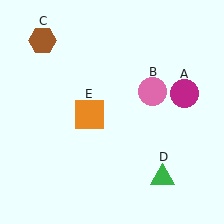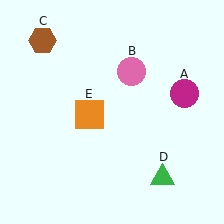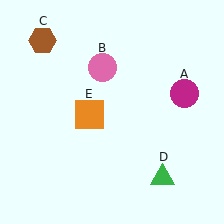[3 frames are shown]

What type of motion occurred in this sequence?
The pink circle (object B) rotated counterclockwise around the center of the scene.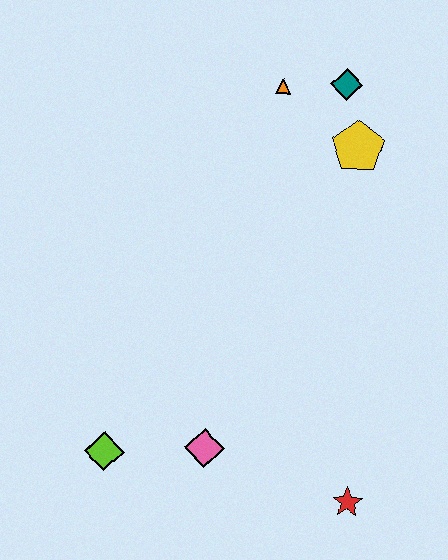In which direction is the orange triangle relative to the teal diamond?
The orange triangle is to the left of the teal diamond.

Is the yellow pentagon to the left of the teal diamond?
No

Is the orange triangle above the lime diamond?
Yes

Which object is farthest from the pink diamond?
The teal diamond is farthest from the pink diamond.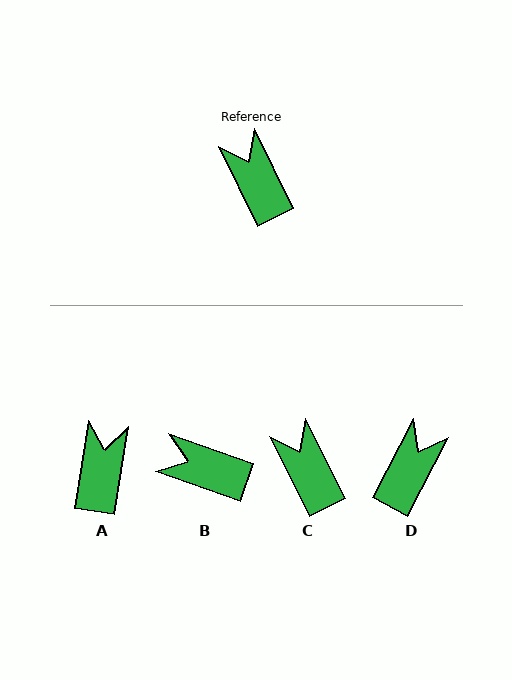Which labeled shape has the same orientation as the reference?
C.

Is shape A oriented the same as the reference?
No, it is off by about 35 degrees.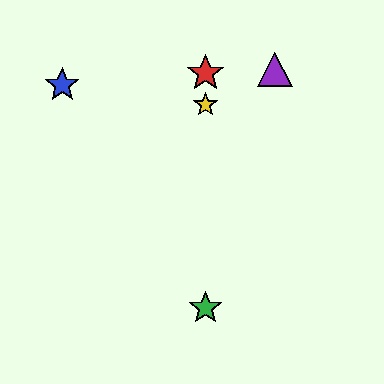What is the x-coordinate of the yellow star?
The yellow star is at x≈205.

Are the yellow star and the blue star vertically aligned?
No, the yellow star is at x≈205 and the blue star is at x≈62.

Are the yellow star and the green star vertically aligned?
Yes, both are at x≈205.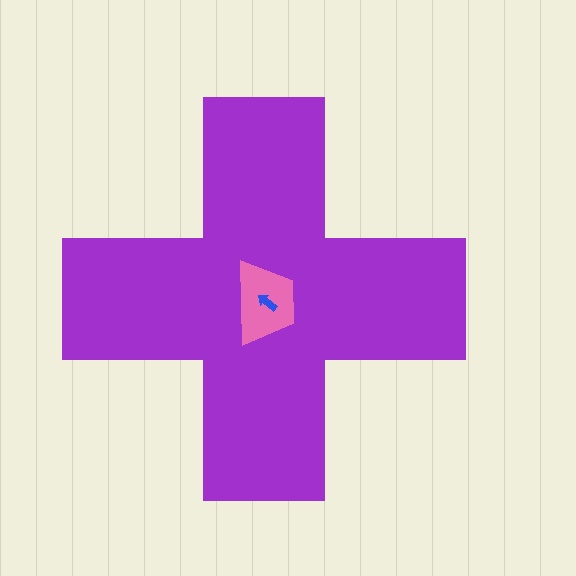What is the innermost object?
The blue arrow.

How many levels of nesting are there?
3.